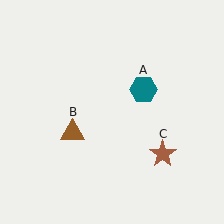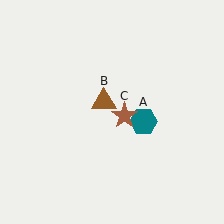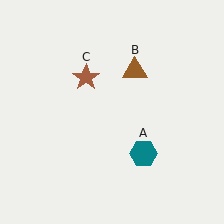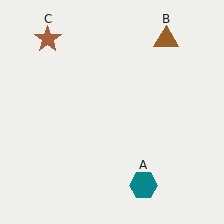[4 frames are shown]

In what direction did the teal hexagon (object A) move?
The teal hexagon (object A) moved down.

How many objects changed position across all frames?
3 objects changed position: teal hexagon (object A), brown triangle (object B), brown star (object C).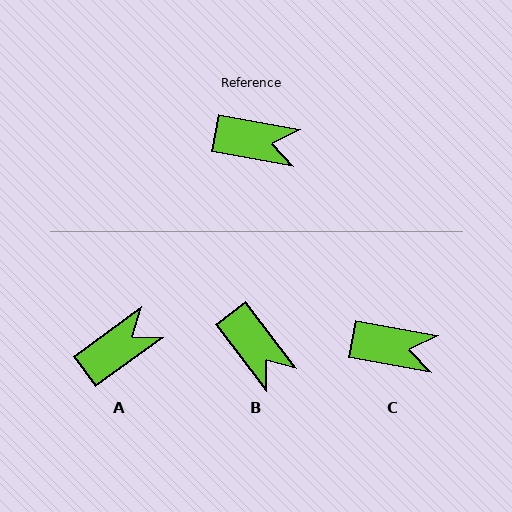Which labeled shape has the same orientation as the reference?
C.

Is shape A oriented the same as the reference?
No, it is off by about 46 degrees.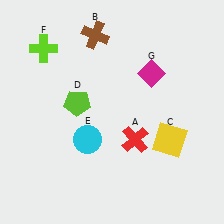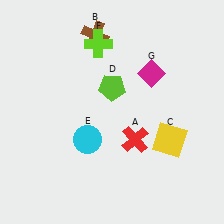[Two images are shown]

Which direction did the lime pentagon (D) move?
The lime pentagon (D) moved right.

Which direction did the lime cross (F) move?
The lime cross (F) moved right.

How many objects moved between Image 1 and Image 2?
2 objects moved between the two images.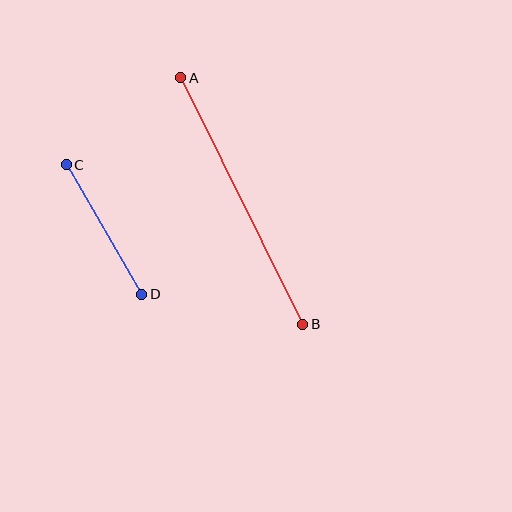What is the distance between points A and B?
The distance is approximately 275 pixels.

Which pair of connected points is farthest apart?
Points A and B are farthest apart.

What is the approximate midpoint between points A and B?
The midpoint is at approximately (242, 201) pixels.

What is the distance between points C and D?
The distance is approximately 150 pixels.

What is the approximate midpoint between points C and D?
The midpoint is at approximately (104, 229) pixels.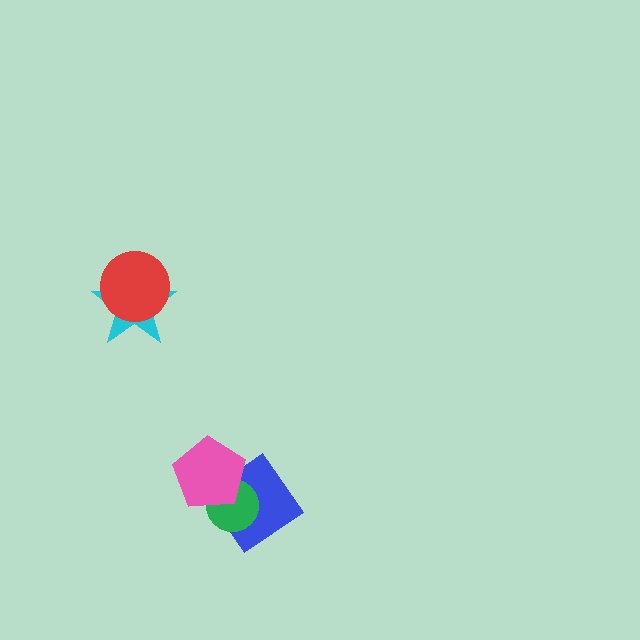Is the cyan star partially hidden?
Yes, it is partially covered by another shape.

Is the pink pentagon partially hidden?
No, no other shape covers it.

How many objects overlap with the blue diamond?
2 objects overlap with the blue diamond.